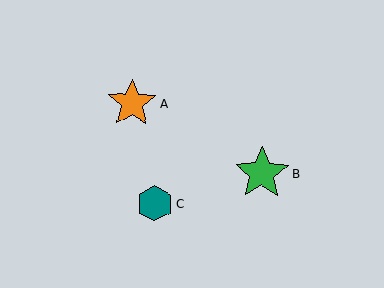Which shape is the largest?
The green star (labeled B) is the largest.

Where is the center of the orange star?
The center of the orange star is at (132, 103).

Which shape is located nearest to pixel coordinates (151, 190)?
The teal hexagon (labeled C) at (155, 203) is nearest to that location.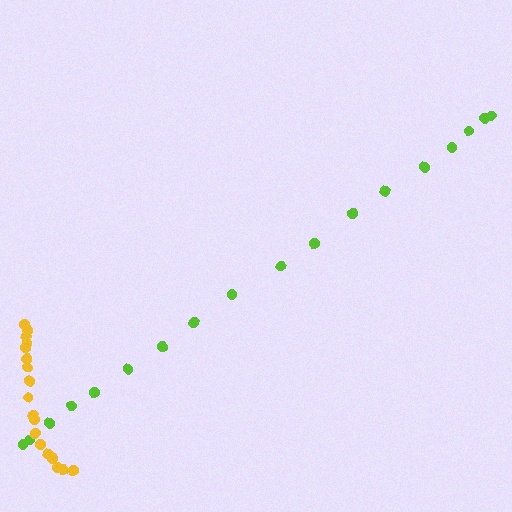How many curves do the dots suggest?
There are 2 distinct paths.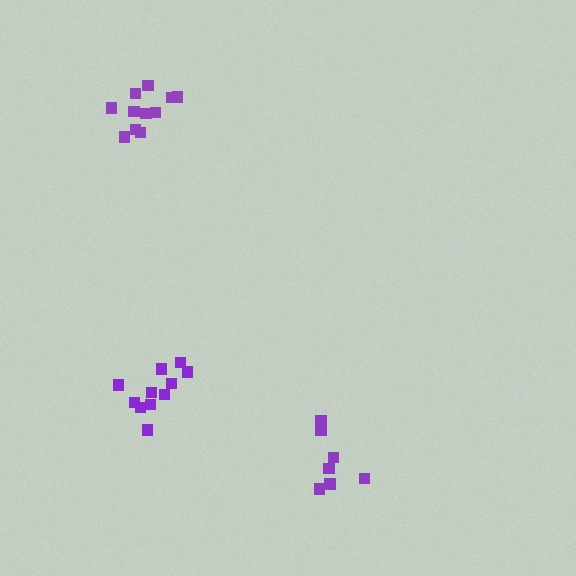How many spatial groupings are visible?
There are 3 spatial groupings.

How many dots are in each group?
Group 1: 12 dots, Group 2: 7 dots, Group 3: 11 dots (30 total).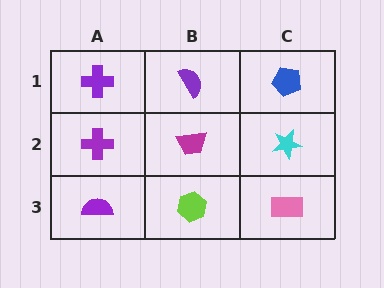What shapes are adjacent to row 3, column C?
A cyan star (row 2, column C), a lime hexagon (row 3, column B).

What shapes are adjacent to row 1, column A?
A purple cross (row 2, column A), a purple semicircle (row 1, column B).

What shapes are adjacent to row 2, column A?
A purple cross (row 1, column A), a purple semicircle (row 3, column A), a magenta trapezoid (row 2, column B).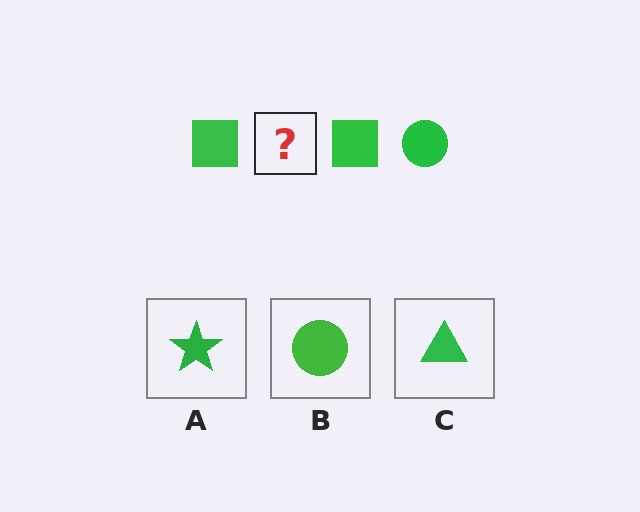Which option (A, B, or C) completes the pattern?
B.